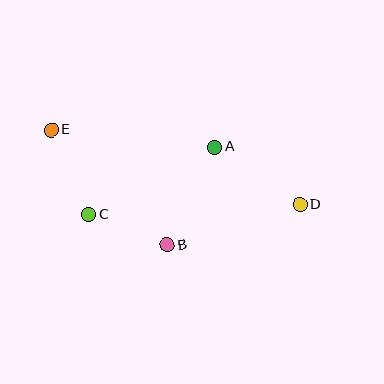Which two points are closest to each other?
Points B and C are closest to each other.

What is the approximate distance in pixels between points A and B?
The distance between A and B is approximately 109 pixels.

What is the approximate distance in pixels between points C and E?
The distance between C and E is approximately 93 pixels.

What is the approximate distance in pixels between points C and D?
The distance between C and D is approximately 211 pixels.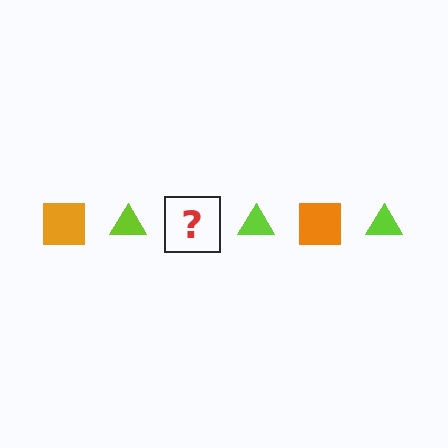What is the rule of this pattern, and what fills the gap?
The rule is that the pattern alternates between orange square and lime triangle. The gap should be filled with an orange square.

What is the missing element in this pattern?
The missing element is an orange square.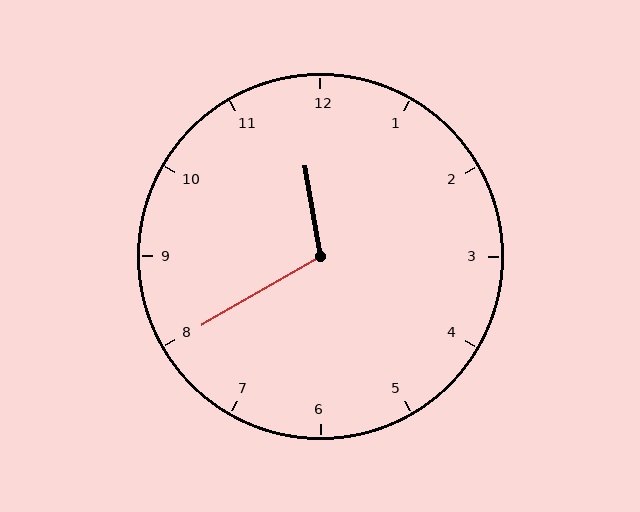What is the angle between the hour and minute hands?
Approximately 110 degrees.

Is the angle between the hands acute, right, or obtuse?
It is obtuse.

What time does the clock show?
11:40.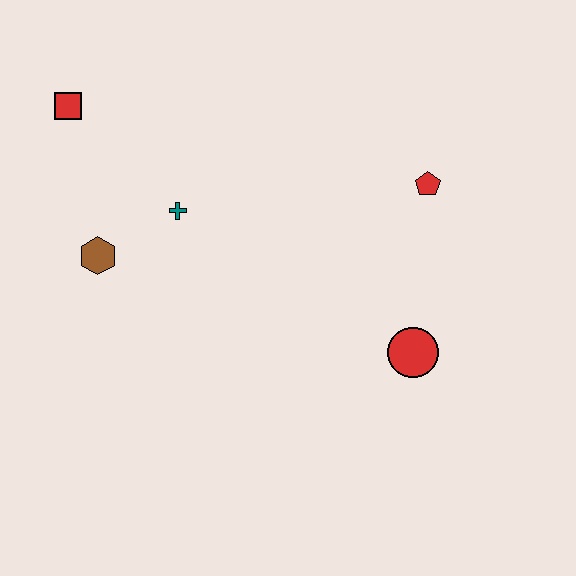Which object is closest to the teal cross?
The brown hexagon is closest to the teal cross.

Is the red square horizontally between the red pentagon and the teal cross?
No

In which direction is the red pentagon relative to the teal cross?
The red pentagon is to the right of the teal cross.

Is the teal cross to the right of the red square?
Yes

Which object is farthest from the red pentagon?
The red square is farthest from the red pentagon.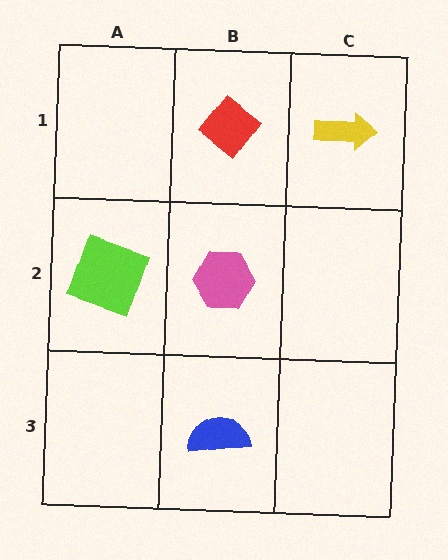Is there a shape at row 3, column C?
No, that cell is empty.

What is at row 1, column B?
A red diamond.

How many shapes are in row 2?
2 shapes.